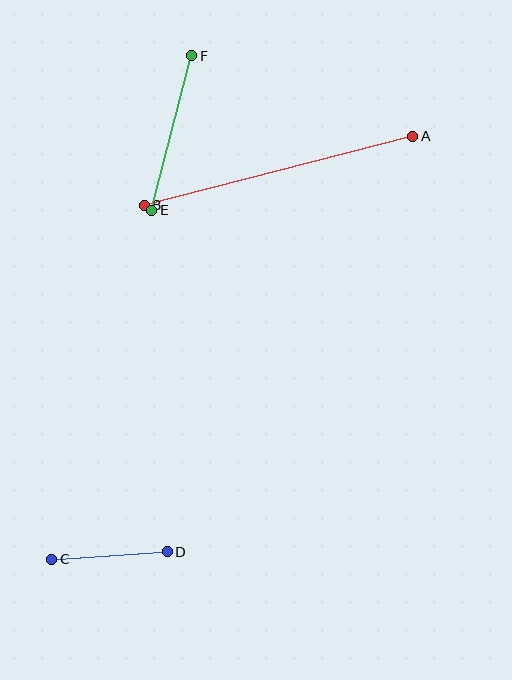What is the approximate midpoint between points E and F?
The midpoint is at approximately (172, 133) pixels.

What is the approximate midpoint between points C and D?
The midpoint is at approximately (110, 556) pixels.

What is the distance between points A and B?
The distance is approximately 277 pixels.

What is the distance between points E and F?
The distance is approximately 160 pixels.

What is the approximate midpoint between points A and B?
The midpoint is at approximately (278, 171) pixels.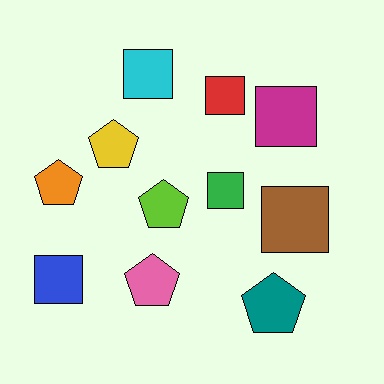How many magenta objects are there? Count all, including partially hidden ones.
There is 1 magenta object.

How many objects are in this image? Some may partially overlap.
There are 11 objects.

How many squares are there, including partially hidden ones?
There are 6 squares.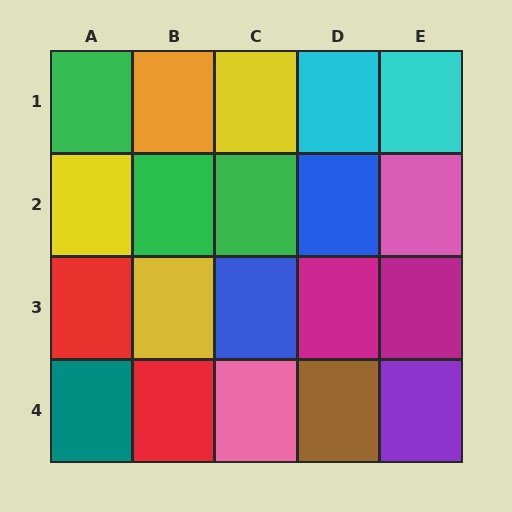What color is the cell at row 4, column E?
Purple.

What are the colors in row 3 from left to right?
Red, yellow, blue, magenta, magenta.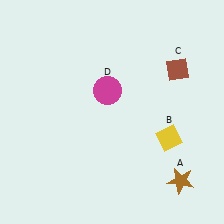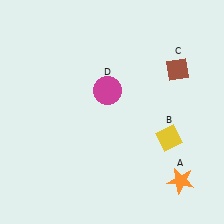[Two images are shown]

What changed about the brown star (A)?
In Image 1, A is brown. In Image 2, it changed to orange.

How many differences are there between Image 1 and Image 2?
There is 1 difference between the two images.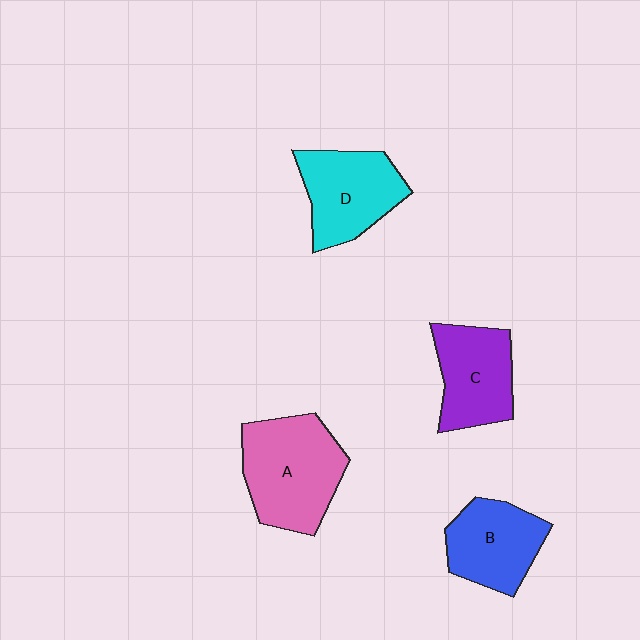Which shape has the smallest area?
Shape B (blue).